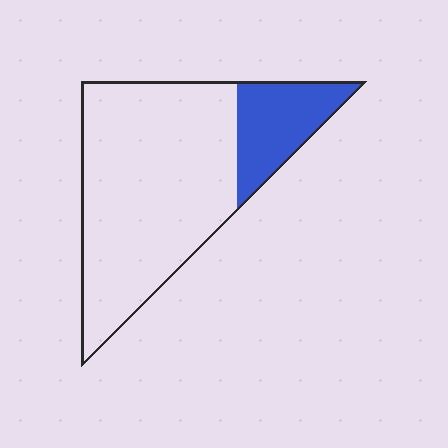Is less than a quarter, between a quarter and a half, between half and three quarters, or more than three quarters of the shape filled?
Less than a quarter.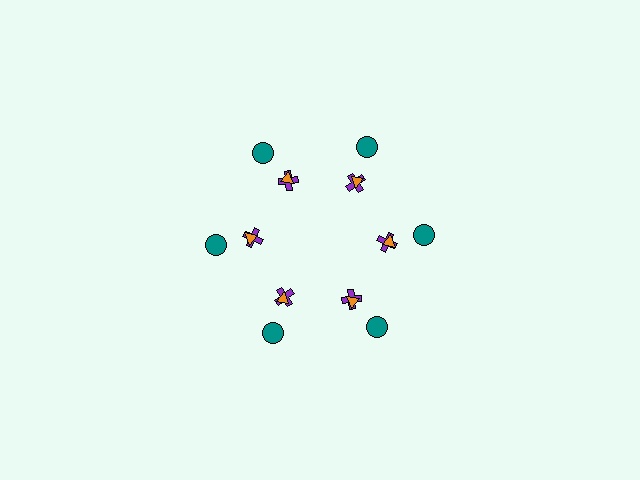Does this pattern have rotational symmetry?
Yes, this pattern has 6-fold rotational symmetry. It looks the same after rotating 60 degrees around the center.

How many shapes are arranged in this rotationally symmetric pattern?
There are 18 shapes, arranged in 6 groups of 3.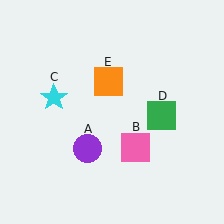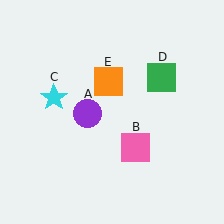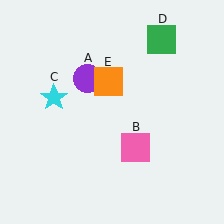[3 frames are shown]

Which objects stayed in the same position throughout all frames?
Pink square (object B) and cyan star (object C) and orange square (object E) remained stationary.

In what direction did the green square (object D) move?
The green square (object D) moved up.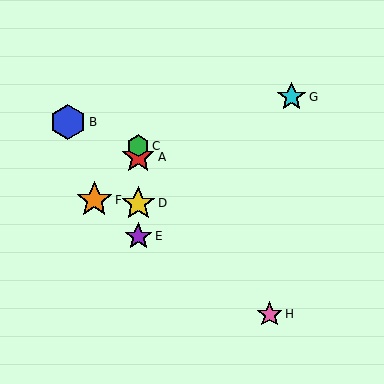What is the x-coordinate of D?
Object D is at x≈138.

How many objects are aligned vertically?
4 objects (A, C, D, E) are aligned vertically.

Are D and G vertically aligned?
No, D is at x≈138 and G is at x≈291.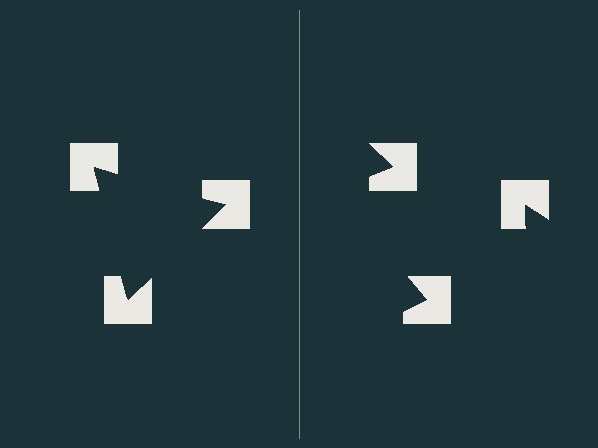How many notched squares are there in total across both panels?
6 — 3 on each side.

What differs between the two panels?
The notched squares are positioned identically on both sides; only the wedge orientations differ. On the left they align to a triangle; on the right they are misaligned.